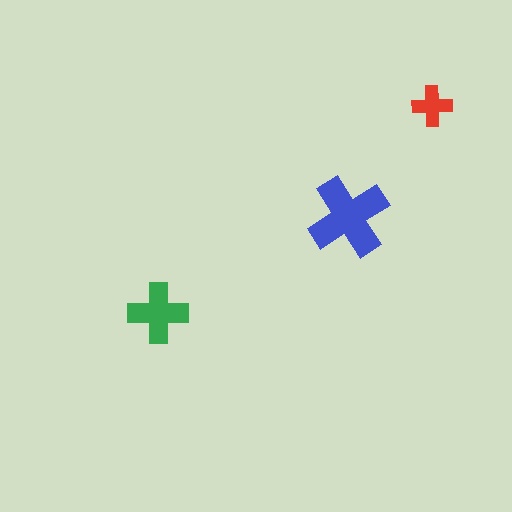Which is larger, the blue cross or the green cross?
The blue one.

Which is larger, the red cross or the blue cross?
The blue one.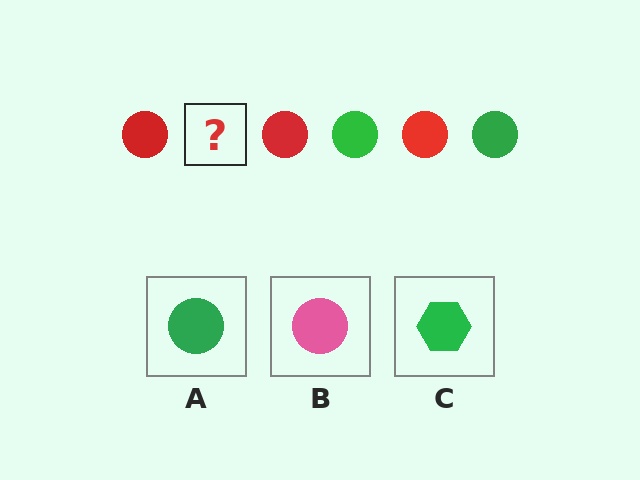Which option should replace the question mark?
Option A.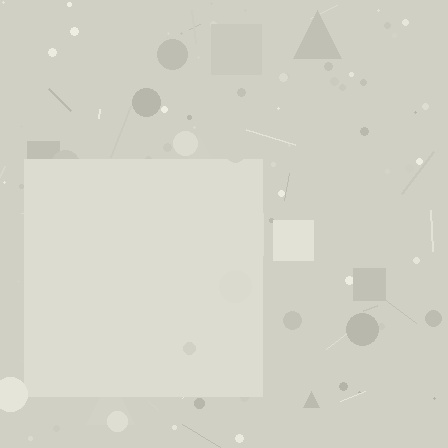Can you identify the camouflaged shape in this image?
The camouflaged shape is a square.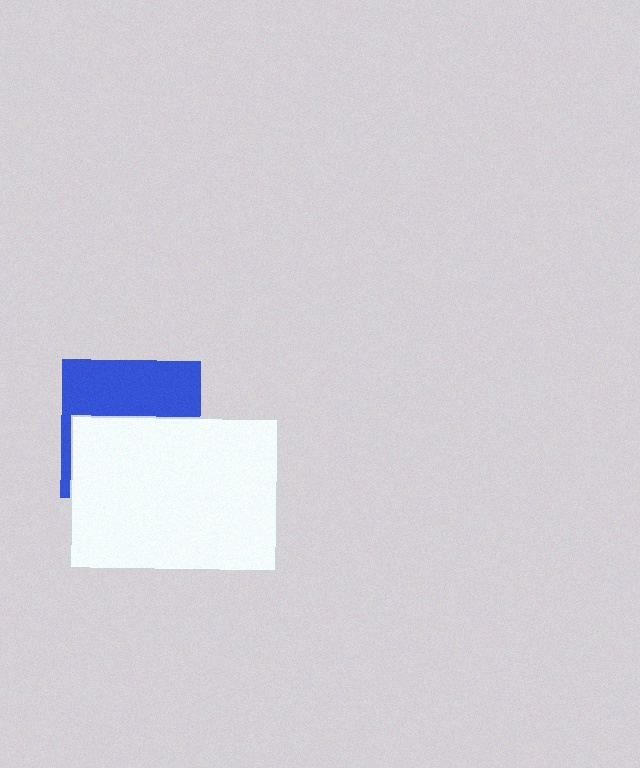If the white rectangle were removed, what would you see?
You would see the complete blue square.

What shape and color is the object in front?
The object in front is a white rectangle.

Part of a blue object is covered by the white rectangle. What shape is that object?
It is a square.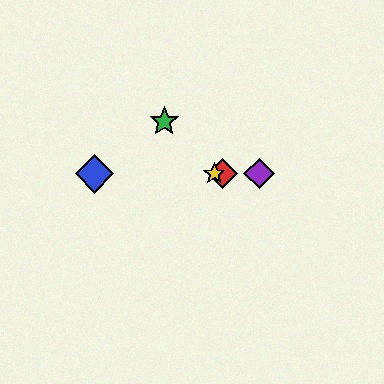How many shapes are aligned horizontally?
4 shapes (the red diamond, the blue diamond, the yellow star, the purple diamond) are aligned horizontally.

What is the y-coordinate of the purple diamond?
The purple diamond is at y≈174.